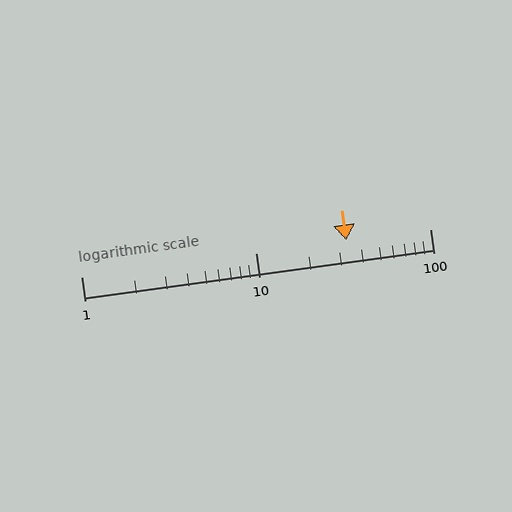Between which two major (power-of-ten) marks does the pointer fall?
The pointer is between 10 and 100.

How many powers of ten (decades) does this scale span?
The scale spans 2 decades, from 1 to 100.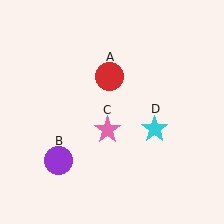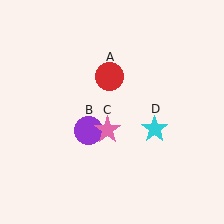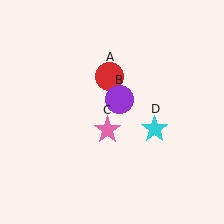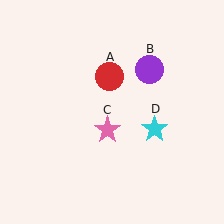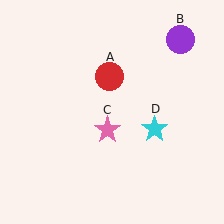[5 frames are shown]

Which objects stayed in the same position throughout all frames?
Red circle (object A) and pink star (object C) and cyan star (object D) remained stationary.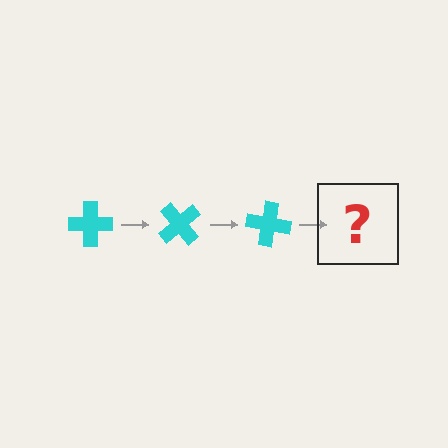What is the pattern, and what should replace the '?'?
The pattern is that the cross rotates 50 degrees each step. The '?' should be a cyan cross rotated 150 degrees.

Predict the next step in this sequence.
The next step is a cyan cross rotated 150 degrees.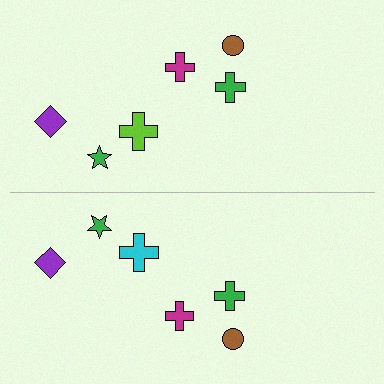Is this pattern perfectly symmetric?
No, the pattern is not perfectly symmetric. The cyan cross on the bottom side breaks the symmetry — its mirror counterpart is lime.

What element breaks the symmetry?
The cyan cross on the bottom side breaks the symmetry — its mirror counterpart is lime.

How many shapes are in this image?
There are 12 shapes in this image.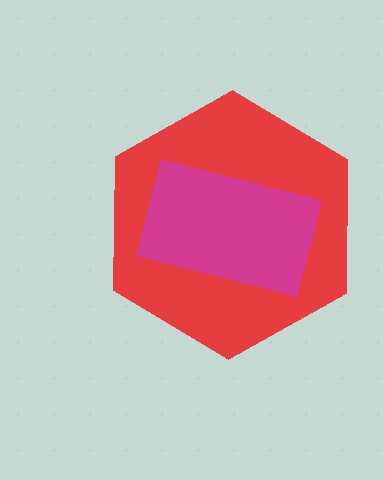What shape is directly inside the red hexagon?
The magenta rectangle.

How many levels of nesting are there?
2.